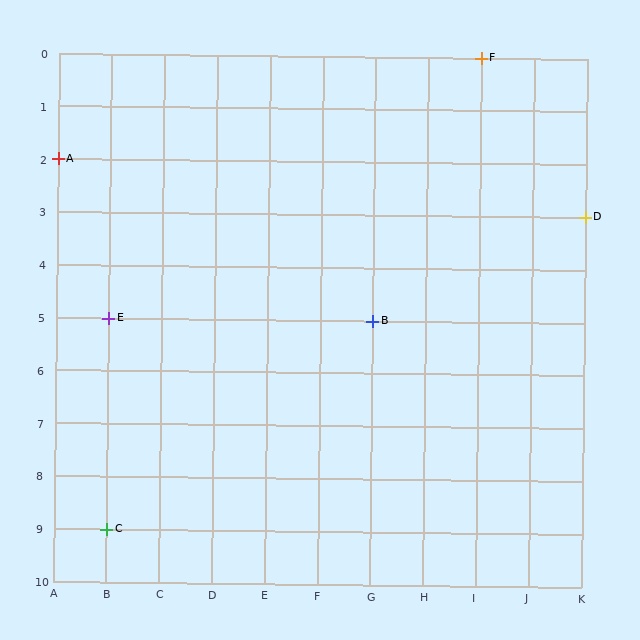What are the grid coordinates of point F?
Point F is at grid coordinates (I, 0).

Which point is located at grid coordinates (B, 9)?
Point C is at (B, 9).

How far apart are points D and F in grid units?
Points D and F are 2 columns and 3 rows apart (about 3.6 grid units diagonally).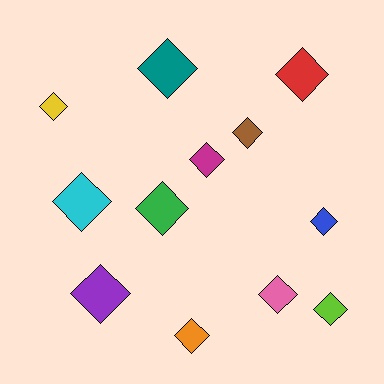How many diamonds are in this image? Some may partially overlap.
There are 12 diamonds.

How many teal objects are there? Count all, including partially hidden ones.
There is 1 teal object.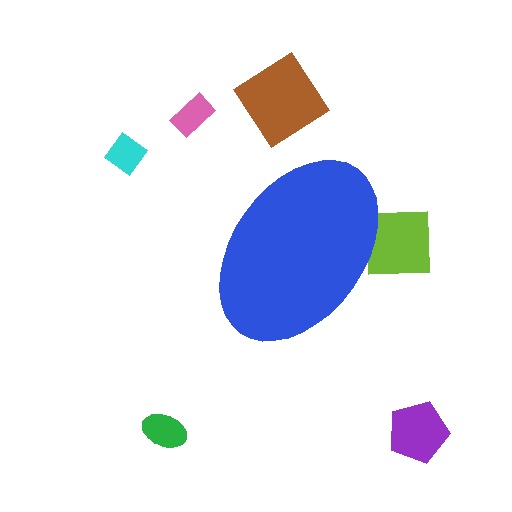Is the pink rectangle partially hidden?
No, the pink rectangle is fully visible.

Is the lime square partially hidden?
Yes, the lime square is partially hidden behind the blue ellipse.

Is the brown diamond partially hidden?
No, the brown diamond is fully visible.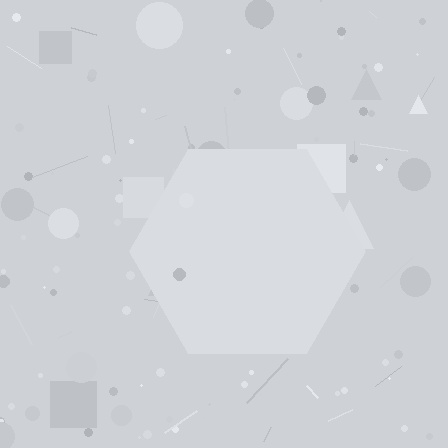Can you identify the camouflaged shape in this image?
The camouflaged shape is a hexagon.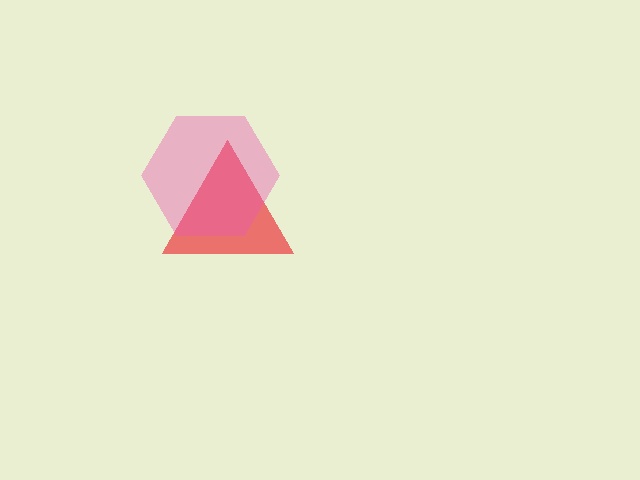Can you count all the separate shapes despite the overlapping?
Yes, there are 2 separate shapes.